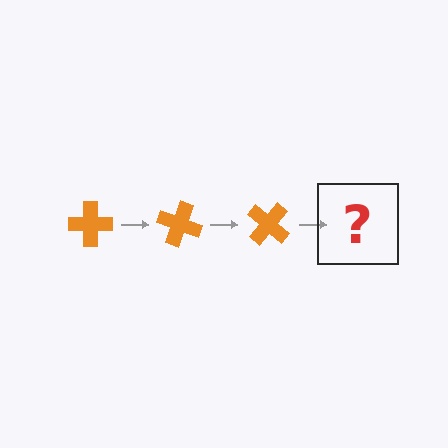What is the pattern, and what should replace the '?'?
The pattern is that the cross rotates 20 degrees each step. The '?' should be an orange cross rotated 60 degrees.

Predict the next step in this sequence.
The next step is an orange cross rotated 60 degrees.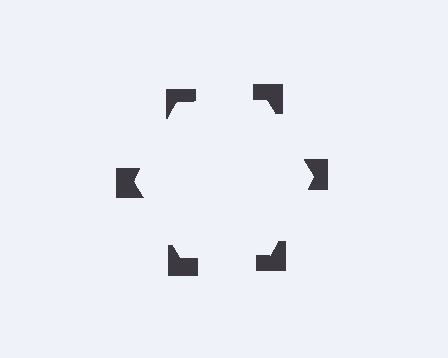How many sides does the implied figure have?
6 sides.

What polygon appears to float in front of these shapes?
An illusory hexagon — its edges are inferred from the aligned wedge cuts in the notched squares, not physically drawn.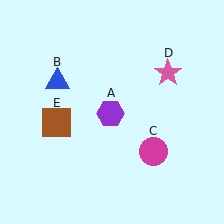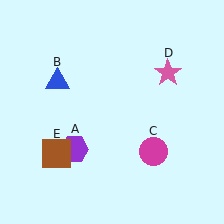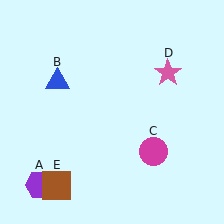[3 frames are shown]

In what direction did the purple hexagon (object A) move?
The purple hexagon (object A) moved down and to the left.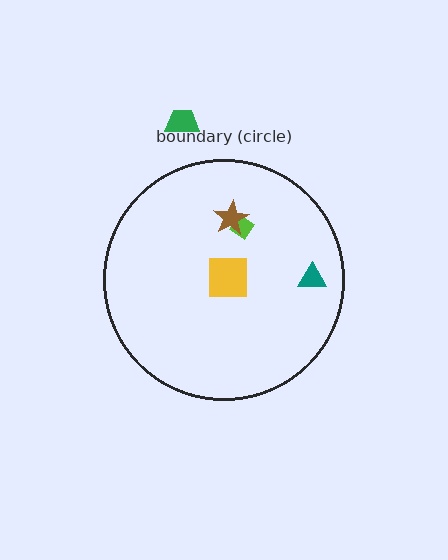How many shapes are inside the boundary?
4 inside, 1 outside.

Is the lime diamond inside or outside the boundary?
Inside.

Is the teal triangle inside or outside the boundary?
Inside.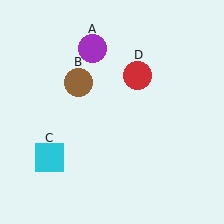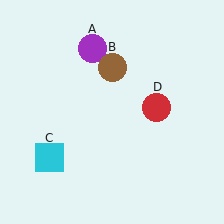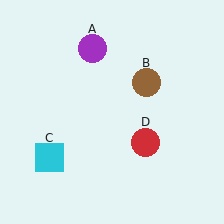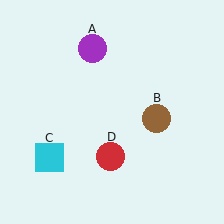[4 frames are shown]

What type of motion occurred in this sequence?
The brown circle (object B), red circle (object D) rotated clockwise around the center of the scene.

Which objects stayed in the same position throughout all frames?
Purple circle (object A) and cyan square (object C) remained stationary.